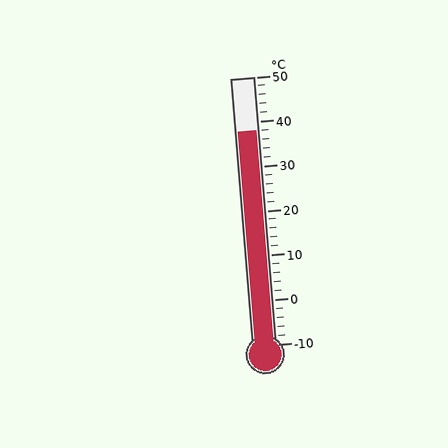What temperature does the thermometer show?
The thermometer shows approximately 38°C.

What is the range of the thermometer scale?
The thermometer scale ranges from -10°C to 50°C.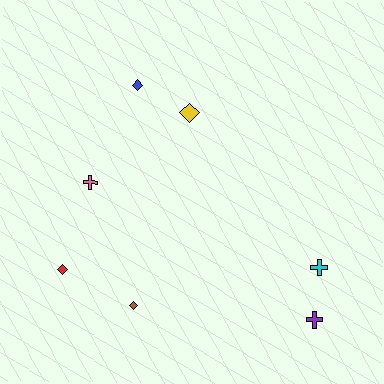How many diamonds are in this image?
There are 4 diamonds.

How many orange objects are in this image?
There are no orange objects.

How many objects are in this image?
There are 7 objects.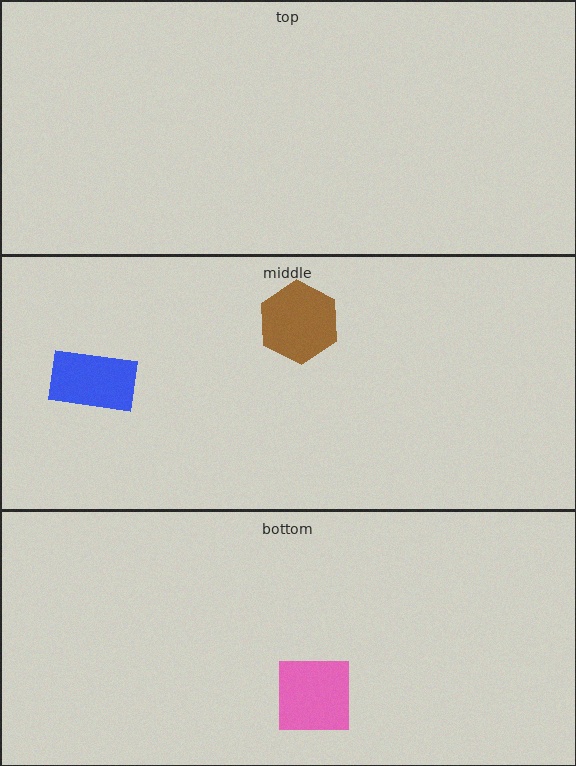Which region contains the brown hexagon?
The middle region.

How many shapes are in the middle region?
2.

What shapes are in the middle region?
The brown hexagon, the blue rectangle.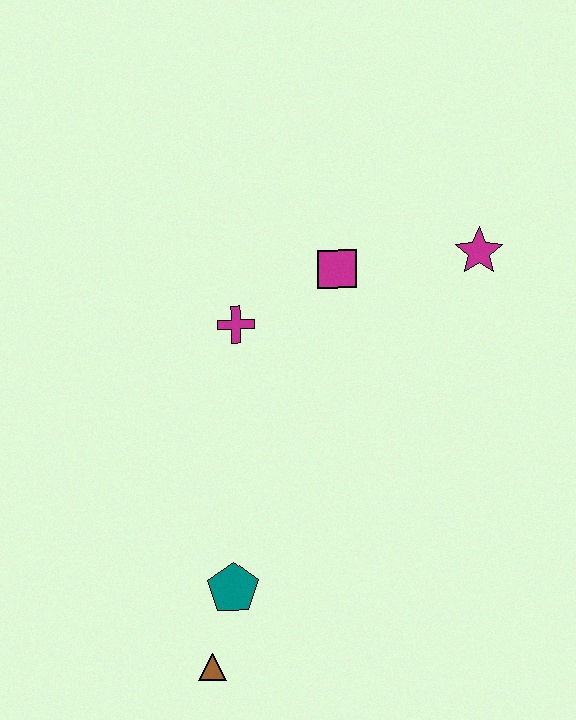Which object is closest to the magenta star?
The magenta square is closest to the magenta star.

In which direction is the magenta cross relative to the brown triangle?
The magenta cross is above the brown triangle.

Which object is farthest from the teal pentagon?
The magenta star is farthest from the teal pentagon.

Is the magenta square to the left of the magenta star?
Yes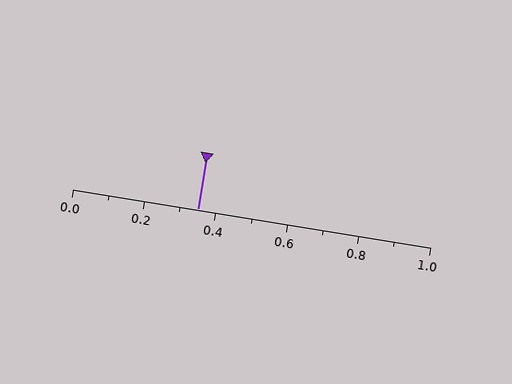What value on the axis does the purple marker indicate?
The marker indicates approximately 0.35.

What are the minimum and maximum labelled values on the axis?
The axis runs from 0.0 to 1.0.